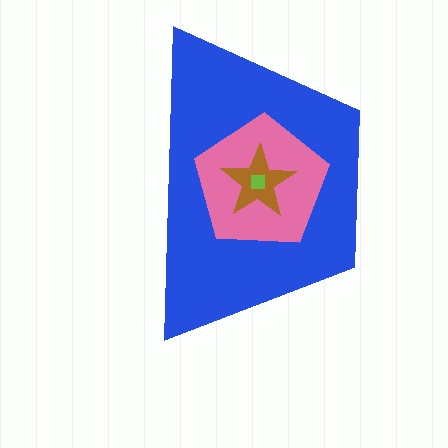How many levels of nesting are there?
4.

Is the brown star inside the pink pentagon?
Yes.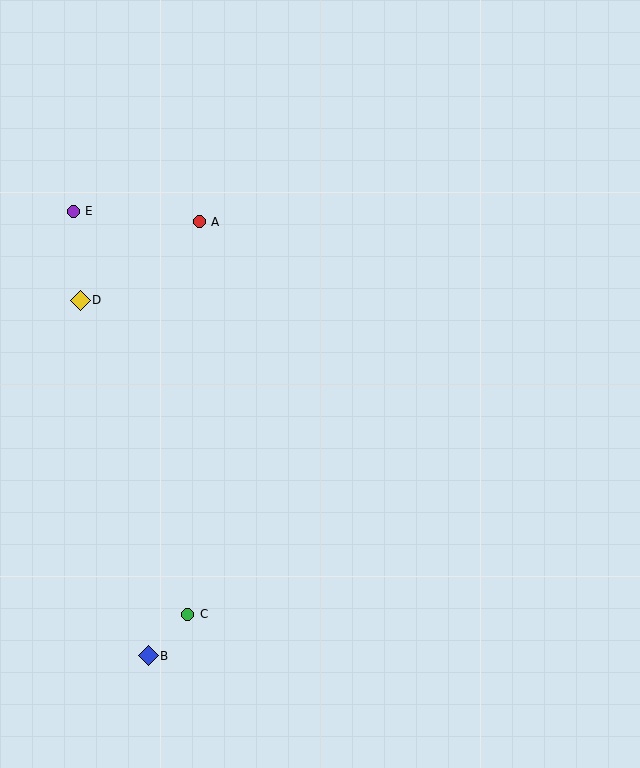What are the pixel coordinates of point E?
Point E is at (73, 211).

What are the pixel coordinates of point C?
Point C is at (188, 614).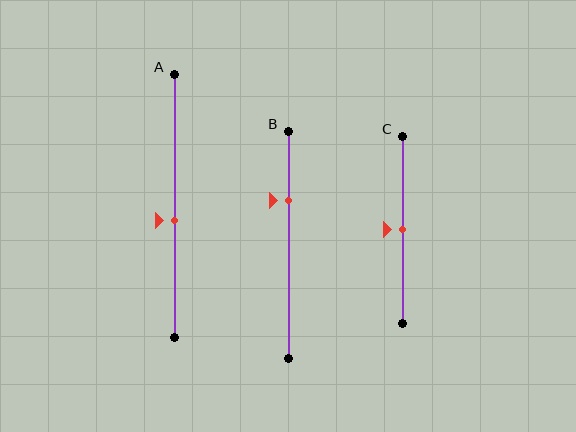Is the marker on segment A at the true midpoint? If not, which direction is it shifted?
No, the marker on segment A is shifted downward by about 5% of the segment length.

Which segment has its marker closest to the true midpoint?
Segment C has its marker closest to the true midpoint.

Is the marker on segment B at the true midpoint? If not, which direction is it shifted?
No, the marker on segment B is shifted upward by about 20% of the segment length.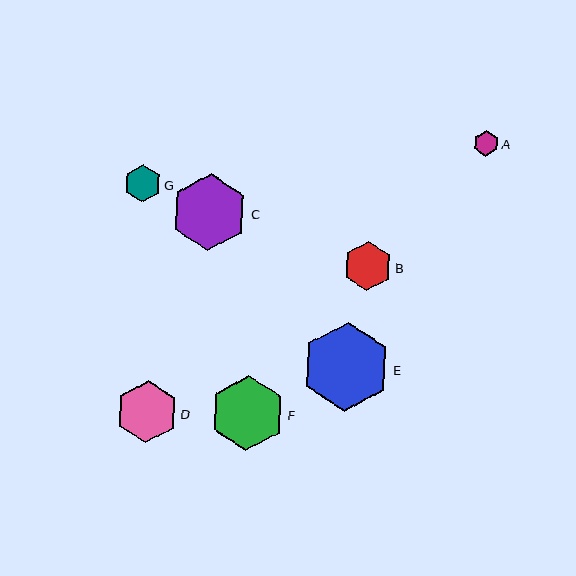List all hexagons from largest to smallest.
From largest to smallest: E, C, F, D, B, G, A.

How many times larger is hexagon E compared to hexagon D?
Hexagon E is approximately 1.4 times the size of hexagon D.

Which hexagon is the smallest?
Hexagon A is the smallest with a size of approximately 26 pixels.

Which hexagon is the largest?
Hexagon E is the largest with a size of approximately 88 pixels.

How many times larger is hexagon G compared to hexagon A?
Hexagon G is approximately 1.5 times the size of hexagon A.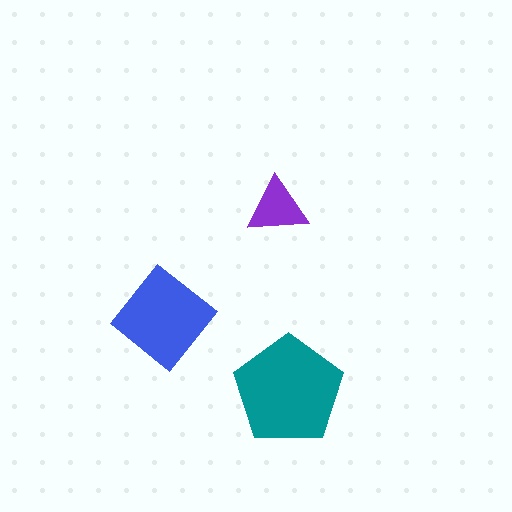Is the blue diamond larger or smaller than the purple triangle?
Larger.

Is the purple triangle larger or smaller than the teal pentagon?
Smaller.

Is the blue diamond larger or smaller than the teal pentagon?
Smaller.